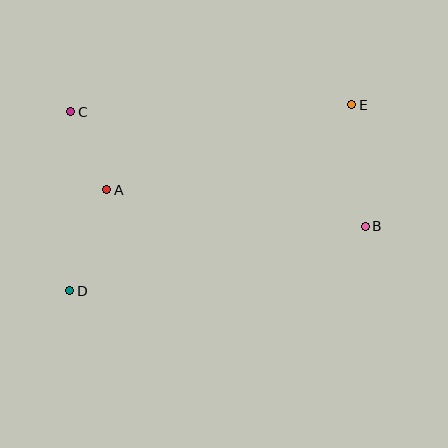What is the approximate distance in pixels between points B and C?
The distance between B and C is approximately 316 pixels.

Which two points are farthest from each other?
Points D and E are farthest from each other.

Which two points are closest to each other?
Points A and C are closest to each other.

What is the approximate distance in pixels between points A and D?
The distance between A and D is approximately 107 pixels.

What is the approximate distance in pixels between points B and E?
The distance between B and E is approximately 122 pixels.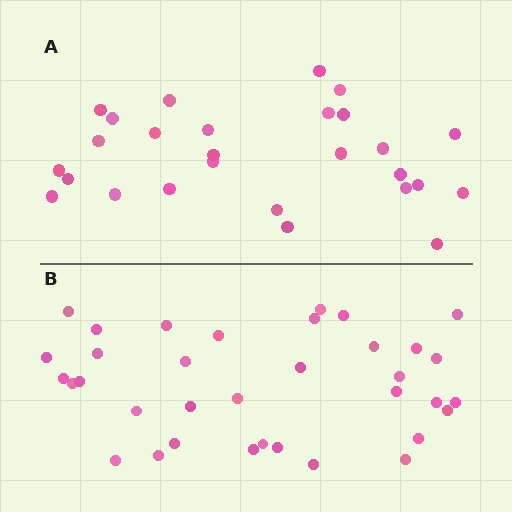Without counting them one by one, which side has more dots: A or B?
Region B (the bottom region) has more dots.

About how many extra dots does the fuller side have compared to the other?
Region B has roughly 8 or so more dots than region A.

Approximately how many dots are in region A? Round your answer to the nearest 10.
About 30 dots. (The exact count is 27, which rounds to 30.)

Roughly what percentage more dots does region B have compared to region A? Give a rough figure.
About 30% more.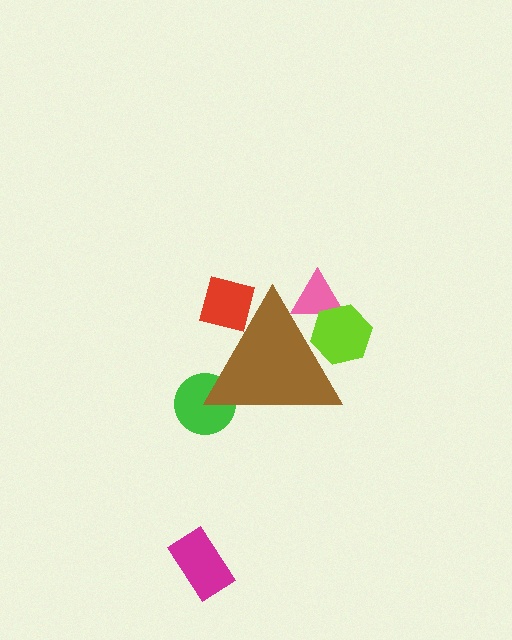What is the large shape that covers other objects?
A brown triangle.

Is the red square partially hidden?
Yes, the red square is partially hidden behind the brown triangle.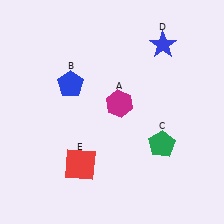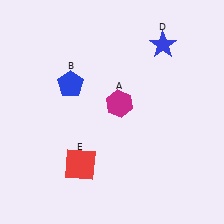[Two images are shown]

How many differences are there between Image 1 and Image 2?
There is 1 difference between the two images.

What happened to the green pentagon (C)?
The green pentagon (C) was removed in Image 2. It was in the bottom-right area of Image 1.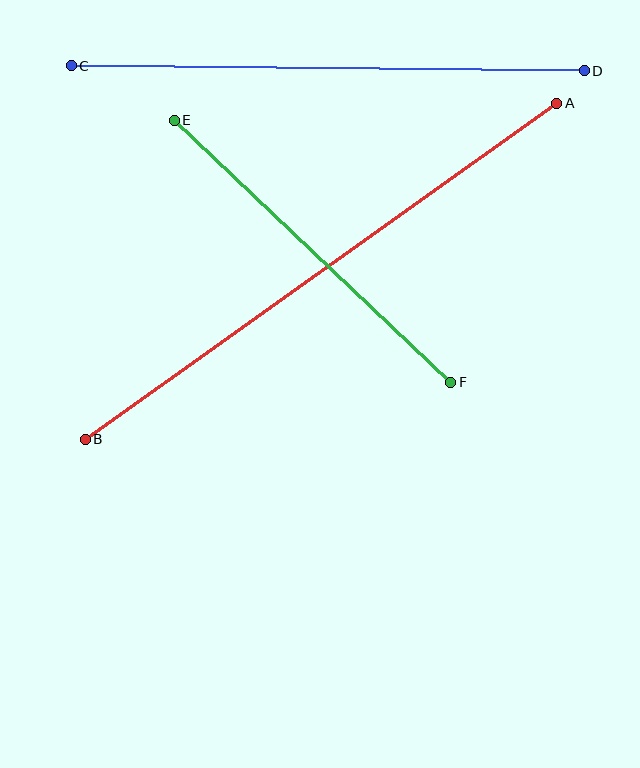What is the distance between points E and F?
The distance is approximately 381 pixels.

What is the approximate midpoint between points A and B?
The midpoint is at approximately (321, 271) pixels.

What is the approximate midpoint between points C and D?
The midpoint is at approximately (328, 68) pixels.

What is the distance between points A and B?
The distance is approximately 579 pixels.